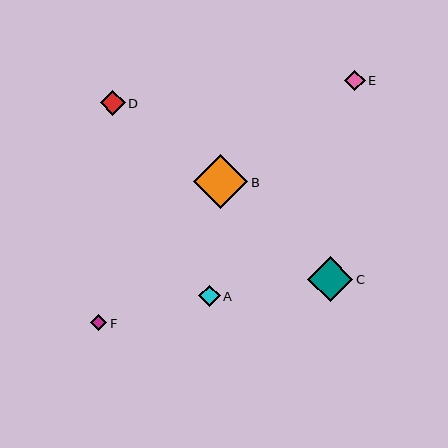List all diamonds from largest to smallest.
From largest to smallest: B, C, D, A, E, F.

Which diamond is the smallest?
Diamond F is the smallest with a size of approximately 16 pixels.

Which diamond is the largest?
Diamond B is the largest with a size of approximately 54 pixels.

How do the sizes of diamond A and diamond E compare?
Diamond A and diamond E are approximately the same size.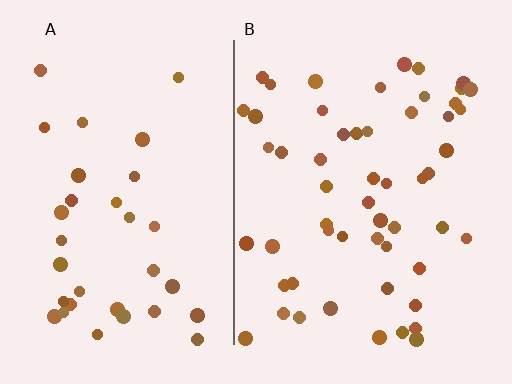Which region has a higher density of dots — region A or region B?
B (the right).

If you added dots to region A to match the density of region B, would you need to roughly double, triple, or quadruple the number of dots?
Approximately double.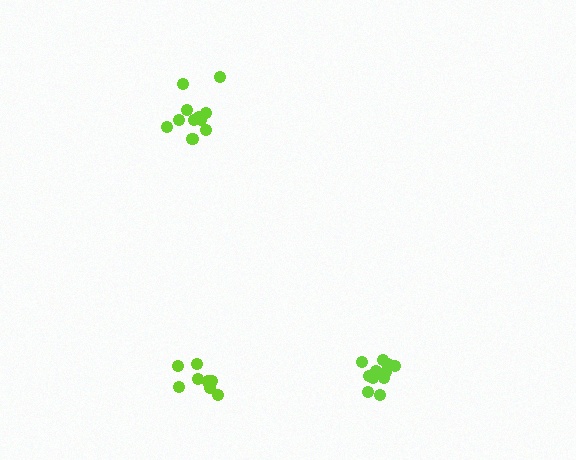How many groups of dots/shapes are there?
There are 3 groups.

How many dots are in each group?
Group 1: 12 dots, Group 2: 8 dots, Group 3: 11 dots (31 total).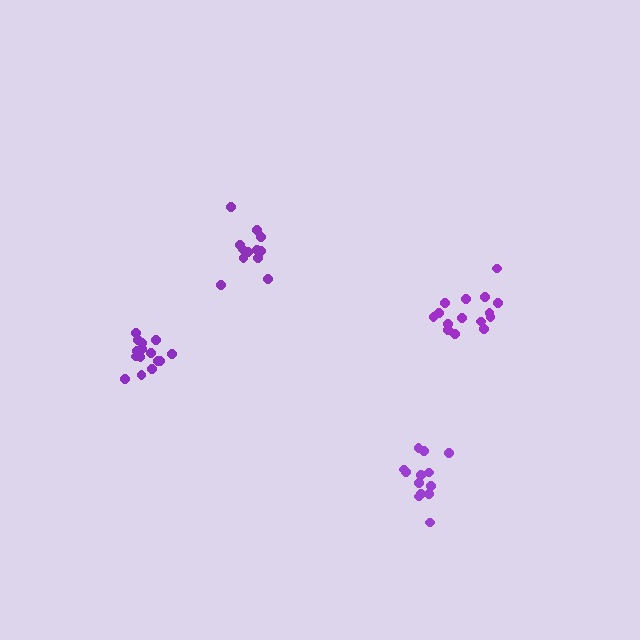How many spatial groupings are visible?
There are 4 spatial groupings.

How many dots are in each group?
Group 1: 15 dots, Group 2: 13 dots, Group 3: 12 dots, Group 4: 15 dots (55 total).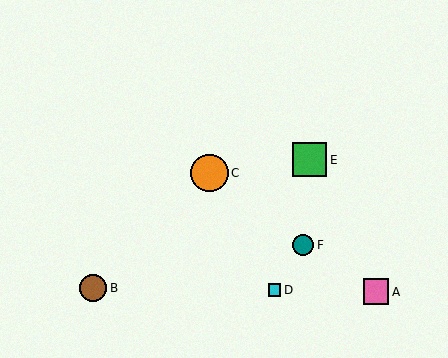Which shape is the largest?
The orange circle (labeled C) is the largest.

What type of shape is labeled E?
Shape E is a green square.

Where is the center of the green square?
The center of the green square is at (309, 160).